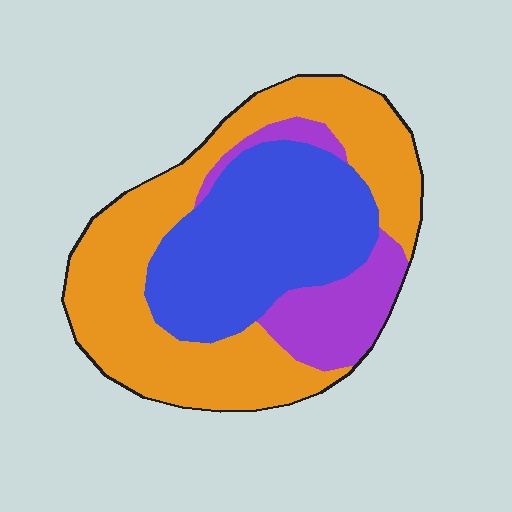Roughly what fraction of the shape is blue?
Blue covers about 35% of the shape.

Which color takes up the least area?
Purple, at roughly 15%.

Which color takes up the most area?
Orange, at roughly 50%.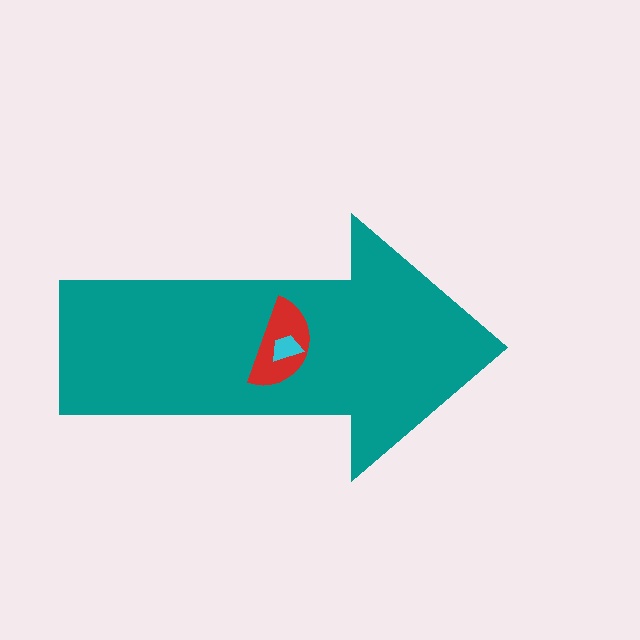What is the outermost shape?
The teal arrow.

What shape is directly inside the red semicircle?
The cyan trapezoid.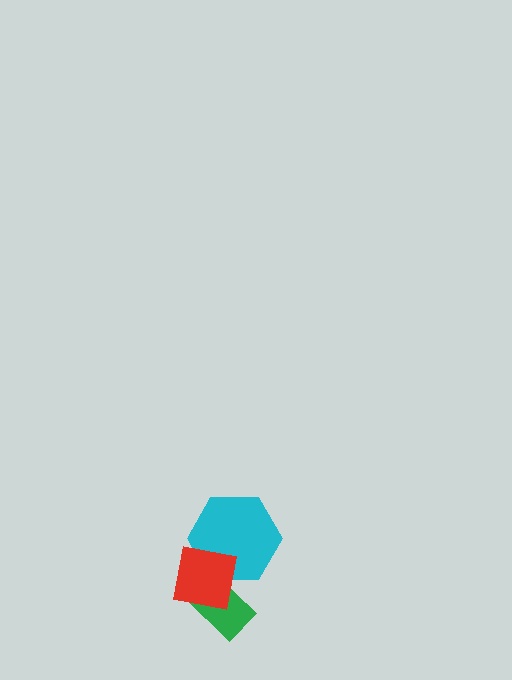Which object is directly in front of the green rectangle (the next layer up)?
The cyan hexagon is directly in front of the green rectangle.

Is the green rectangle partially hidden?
Yes, it is partially covered by another shape.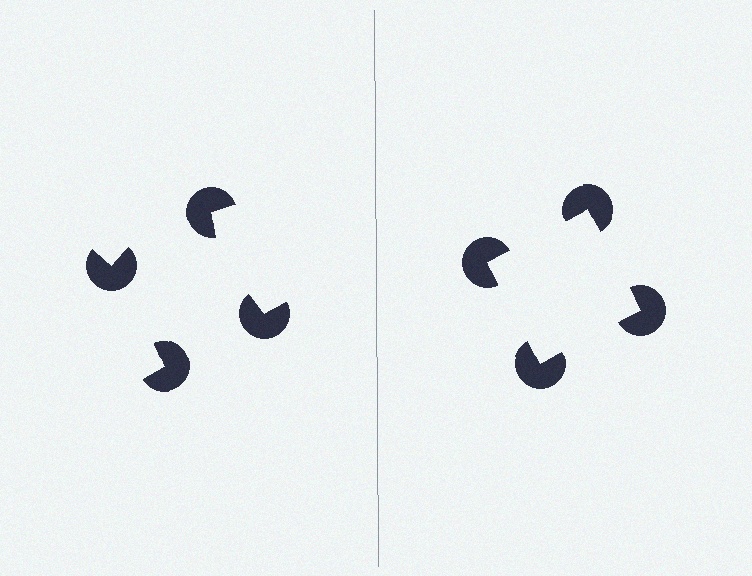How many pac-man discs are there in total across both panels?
8 — 4 on each side.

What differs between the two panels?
The pac-man discs are positioned identically on both sides; only the wedge orientations differ. On the right they align to a square; on the left they are misaligned.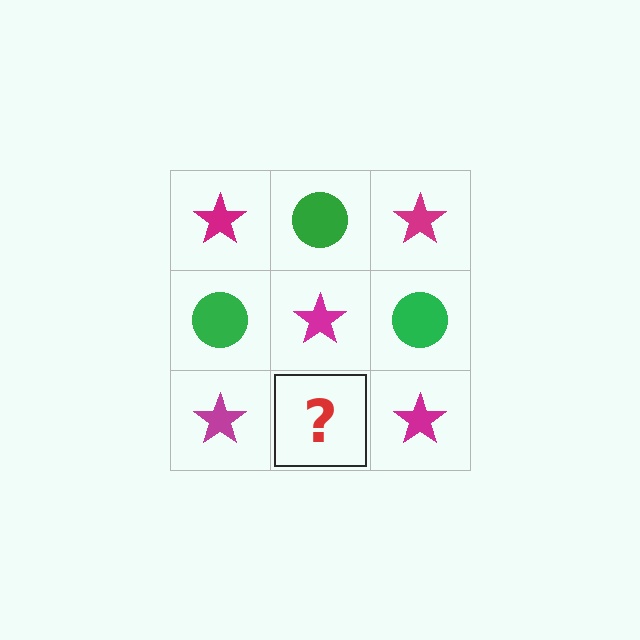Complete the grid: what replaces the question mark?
The question mark should be replaced with a green circle.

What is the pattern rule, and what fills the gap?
The rule is that it alternates magenta star and green circle in a checkerboard pattern. The gap should be filled with a green circle.